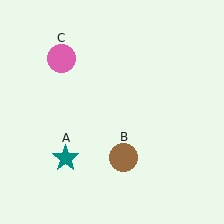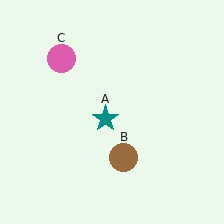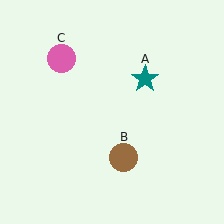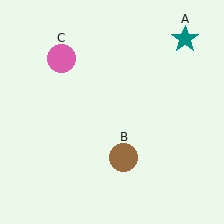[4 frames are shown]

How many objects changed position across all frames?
1 object changed position: teal star (object A).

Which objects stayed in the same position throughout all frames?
Brown circle (object B) and pink circle (object C) remained stationary.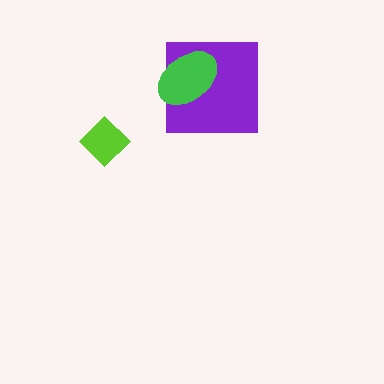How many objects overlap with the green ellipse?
1 object overlaps with the green ellipse.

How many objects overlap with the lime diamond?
0 objects overlap with the lime diamond.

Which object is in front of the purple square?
The green ellipse is in front of the purple square.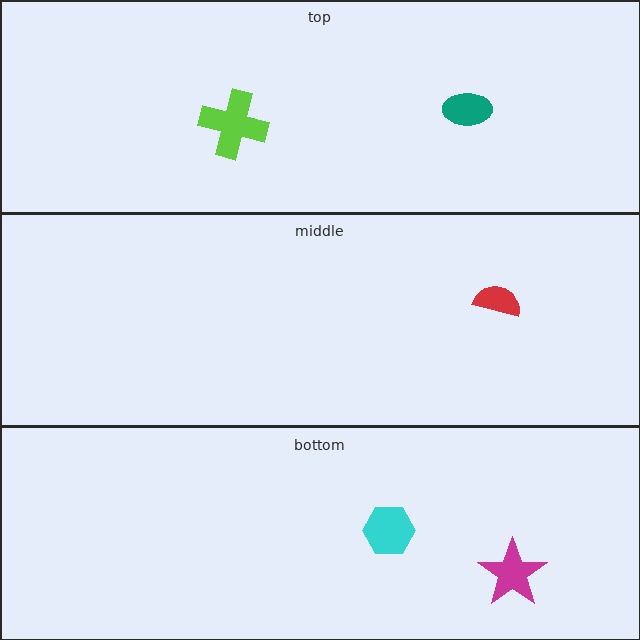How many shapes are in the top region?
2.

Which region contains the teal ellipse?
The top region.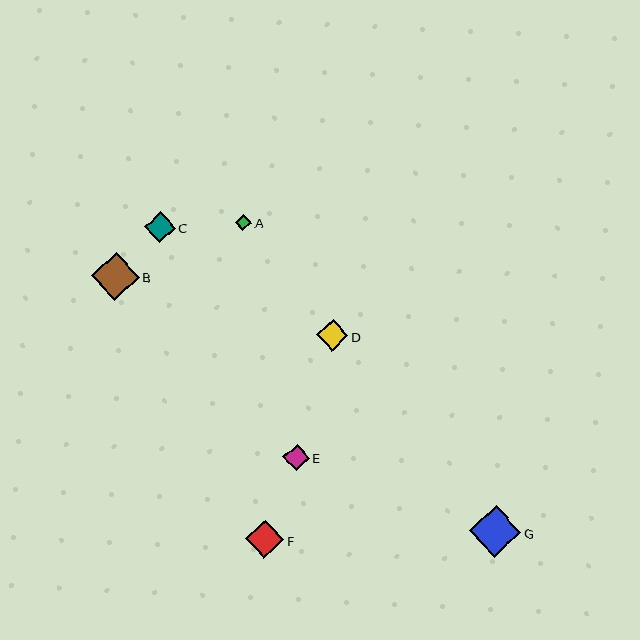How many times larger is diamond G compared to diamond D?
Diamond G is approximately 1.6 times the size of diamond D.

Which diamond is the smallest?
Diamond A is the smallest with a size of approximately 16 pixels.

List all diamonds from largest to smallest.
From largest to smallest: G, B, F, D, C, E, A.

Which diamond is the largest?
Diamond G is the largest with a size of approximately 52 pixels.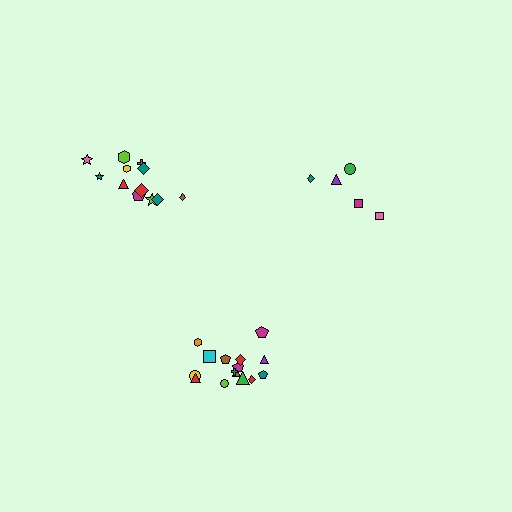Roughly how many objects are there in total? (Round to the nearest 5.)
Roughly 30 objects in total.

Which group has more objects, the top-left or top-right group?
The top-left group.